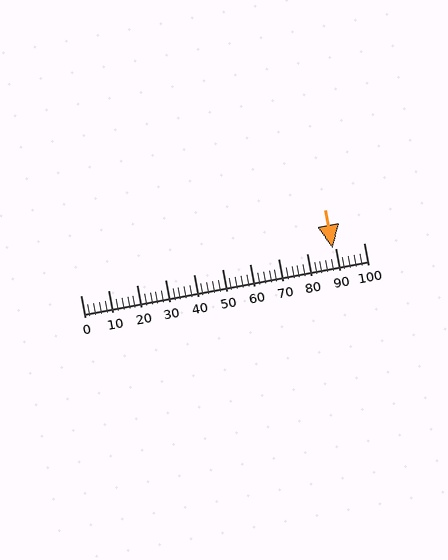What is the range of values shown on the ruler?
The ruler shows values from 0 to 100.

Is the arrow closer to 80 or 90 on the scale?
The arrow is closer to 90.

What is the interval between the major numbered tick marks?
The major tick marks are spaced 10 units apart.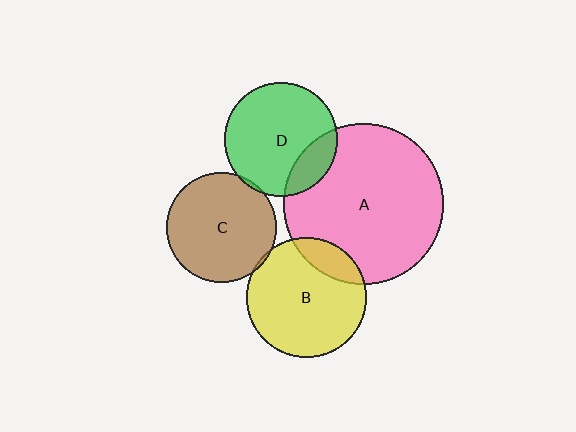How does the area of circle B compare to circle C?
Approximately 1.2 times.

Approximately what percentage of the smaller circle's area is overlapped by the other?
Approximately 15%.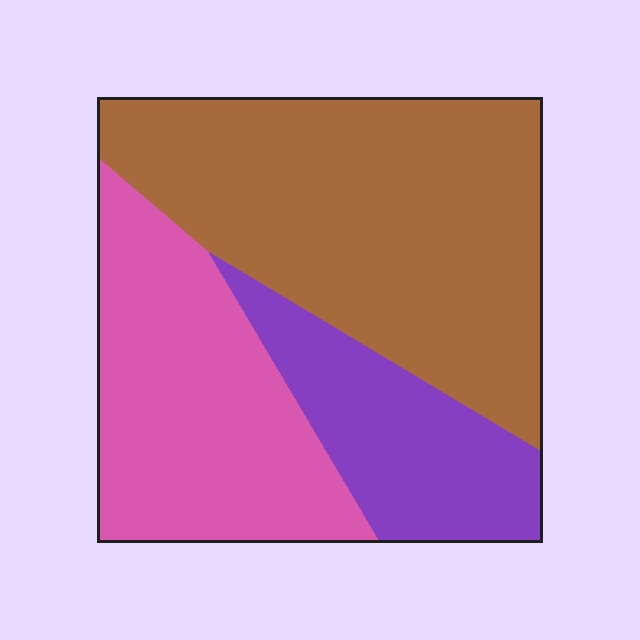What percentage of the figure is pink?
Pink takes up about one third (1/3) of the figure.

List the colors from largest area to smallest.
From largest to smallest: brown, pink, purple.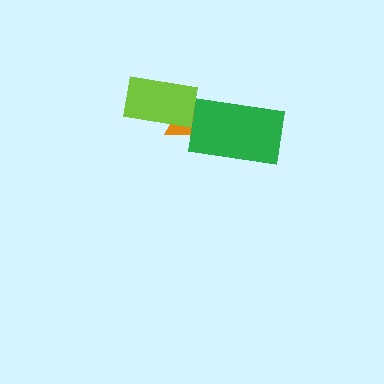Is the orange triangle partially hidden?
Yes, it is partially covered by another shape.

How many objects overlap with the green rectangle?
1 object overlaps with the green rectangle.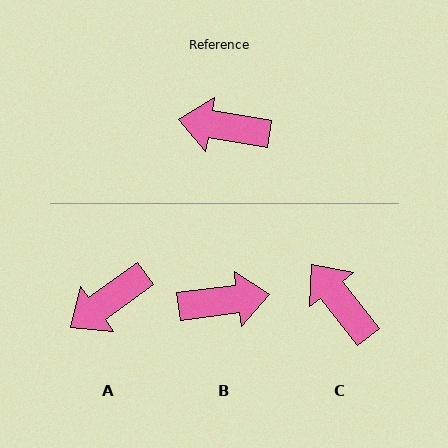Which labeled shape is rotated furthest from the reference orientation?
B, about 163 degrees away.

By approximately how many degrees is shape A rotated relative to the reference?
Approximately 46 degrees counter-clockwise.